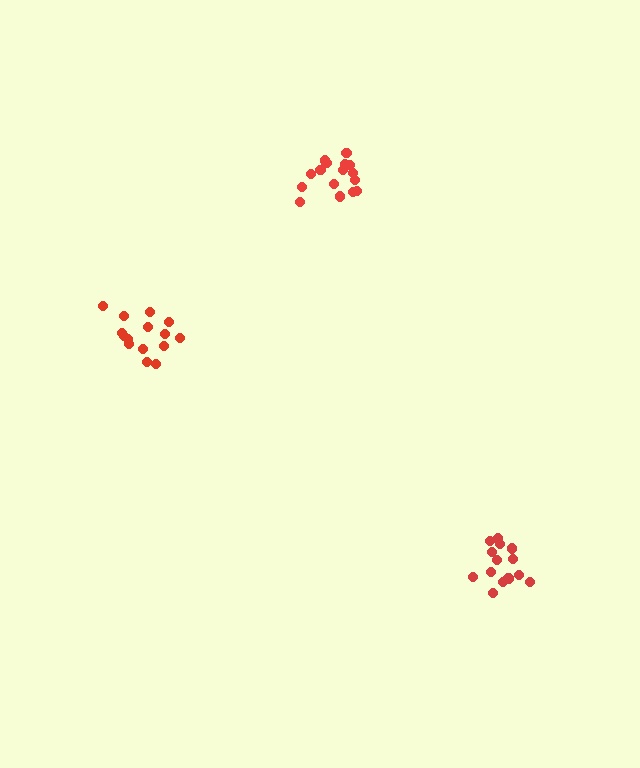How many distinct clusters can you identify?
There are 3 distinct clusters.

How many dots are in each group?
Group 1: 16 dots, Group 2: 15 dots, Group 3: 14 dots (45 total).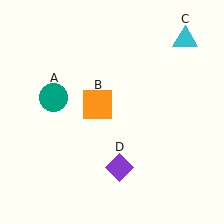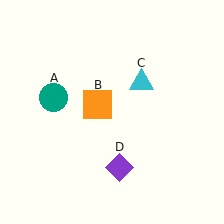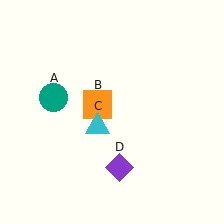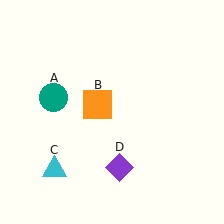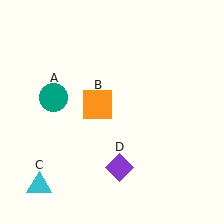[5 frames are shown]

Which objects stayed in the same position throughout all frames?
Teal circle (object A) and orange square (object B) and purple diamond (object D) remained stationary.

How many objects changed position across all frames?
1 object changed position: cyan triangle (object C).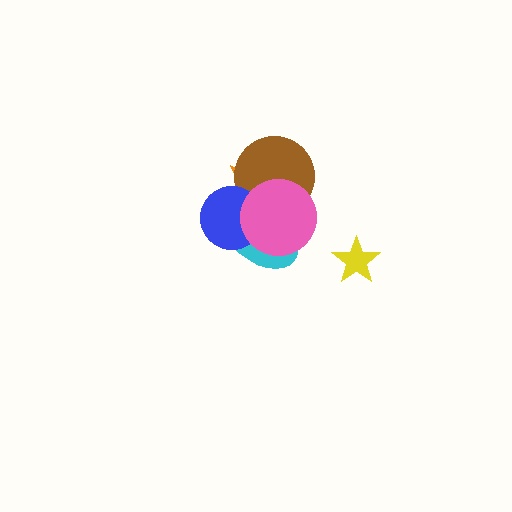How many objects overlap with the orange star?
4 objects overlap with the orange star.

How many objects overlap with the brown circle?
4 objects overlap with the brown circle.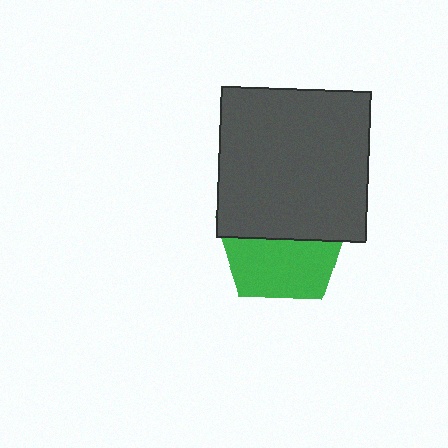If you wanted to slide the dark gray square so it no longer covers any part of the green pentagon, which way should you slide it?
Slide it up — that is the most direct way to separate the two shapes.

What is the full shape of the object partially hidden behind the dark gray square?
The partially hidden object is a green pentagon.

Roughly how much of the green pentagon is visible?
About half of it is visible (roughly 50%).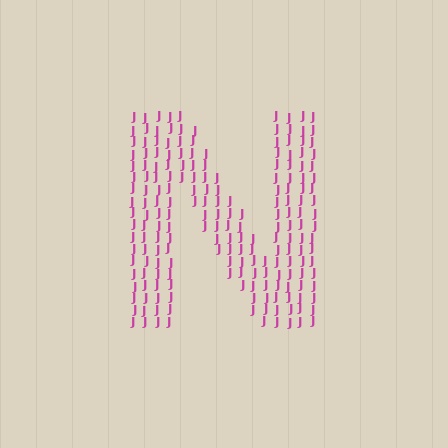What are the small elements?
The small elements are letter J's.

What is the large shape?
The large shape is the letter N.